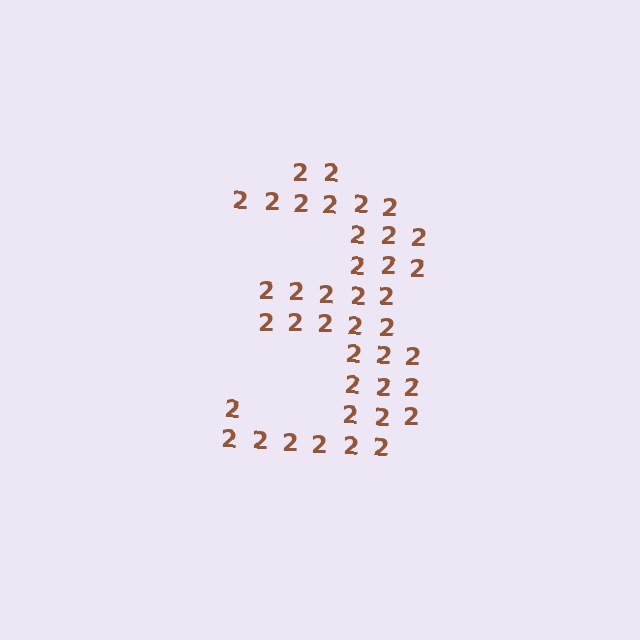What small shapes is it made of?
It is made of small digit 2's.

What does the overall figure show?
The overall figure shows the digit 3.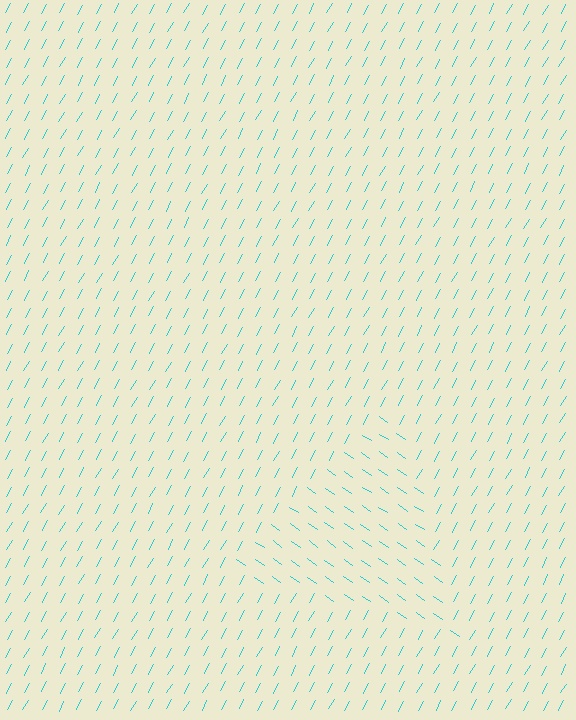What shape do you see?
I see a triangle.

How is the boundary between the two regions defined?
The boundary is defined purely by a change in line orientation (approximately 84 degrees difference). All lines are the same color and thickness.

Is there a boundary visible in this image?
Yes, there is a texture boundary formed by a change in line orientation.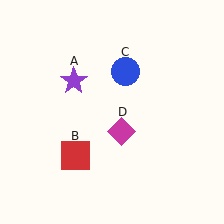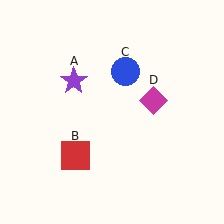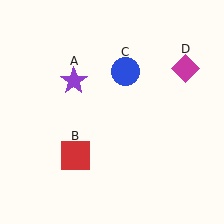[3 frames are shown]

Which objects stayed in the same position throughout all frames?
Purple star (object A) and red square (object B) and blue circle (object C) remained stationary.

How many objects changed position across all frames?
1 object changed position: magenta diamond (object D).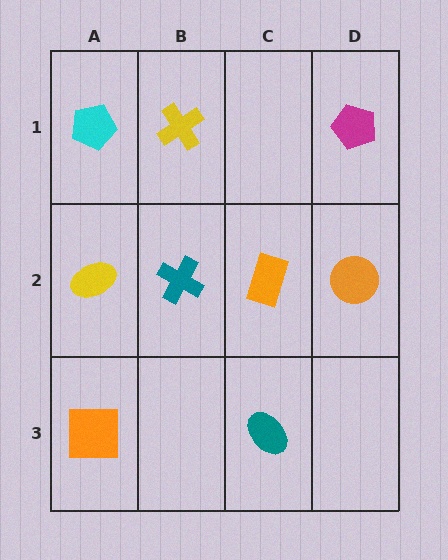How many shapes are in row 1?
3 shapes.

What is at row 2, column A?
A yellow ellipse.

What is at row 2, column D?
An orange circle.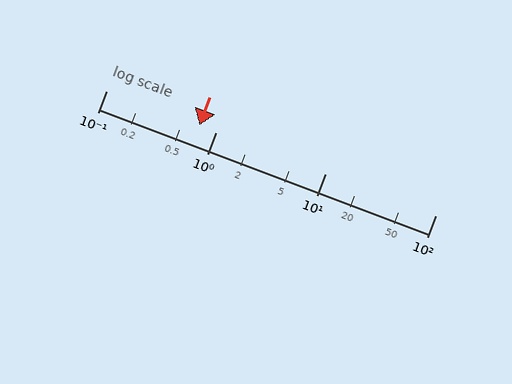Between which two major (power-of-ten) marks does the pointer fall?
The pointer is between 0.1 and 1.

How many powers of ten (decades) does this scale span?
The scale spans 3 decades, from 0.1 to 100.